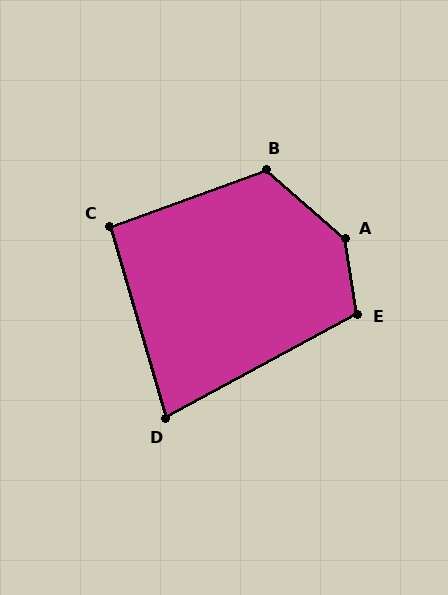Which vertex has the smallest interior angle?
D, at approximately 78 degrees.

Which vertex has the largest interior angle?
A, at approximately 141 degrees.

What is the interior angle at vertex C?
Approximately 94 degrees (approximately right).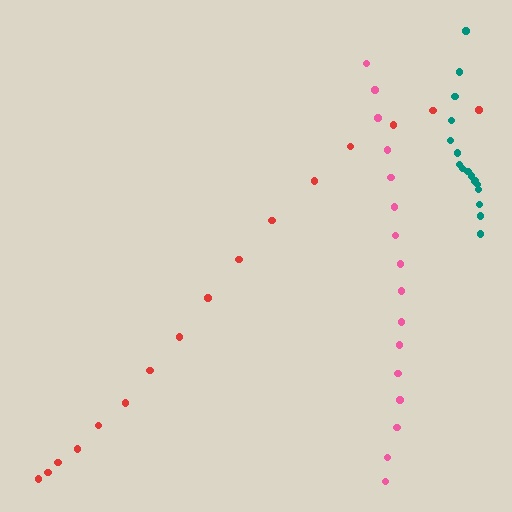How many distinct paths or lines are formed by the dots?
There are 3 distinct paths.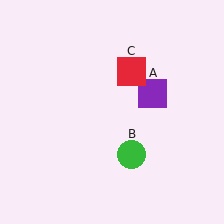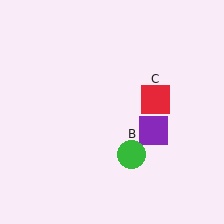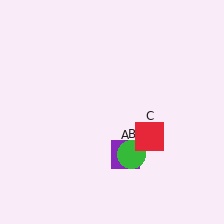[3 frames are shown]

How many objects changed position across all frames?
2 objects changed position: purple square (object A), red square (object C).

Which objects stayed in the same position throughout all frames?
Green circle (object B) remained stationary.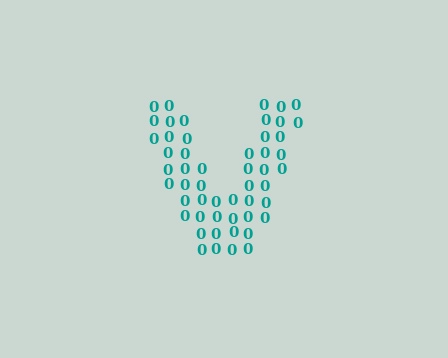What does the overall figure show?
The overall figure shows the letter V.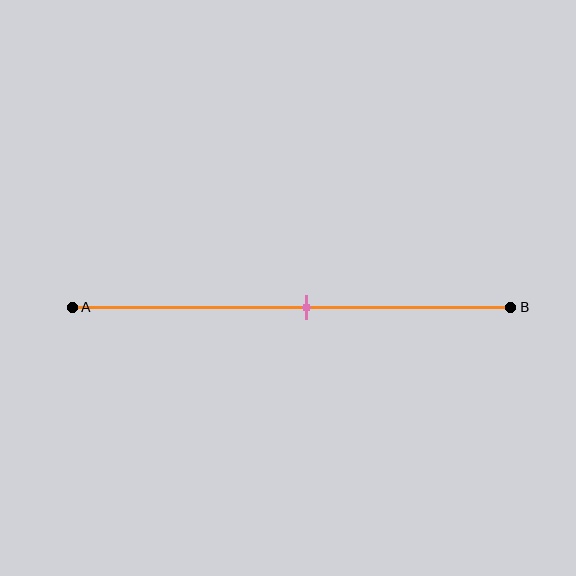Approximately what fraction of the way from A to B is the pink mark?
The pink mark is approximately 55% of the way from A to B.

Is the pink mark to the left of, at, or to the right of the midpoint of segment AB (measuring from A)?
The pink mark is to the right of the midpoint of segment AB.